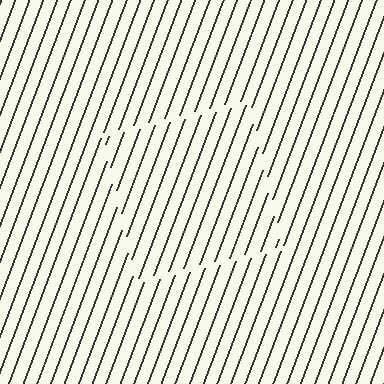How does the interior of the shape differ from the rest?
The interior of the shape contains the same grating, shifted by half a period — the contour is defined by the phase discontinuity where line-ends from the inner and outer gratings abut.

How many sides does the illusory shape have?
4 sides — the line-ends trace a square.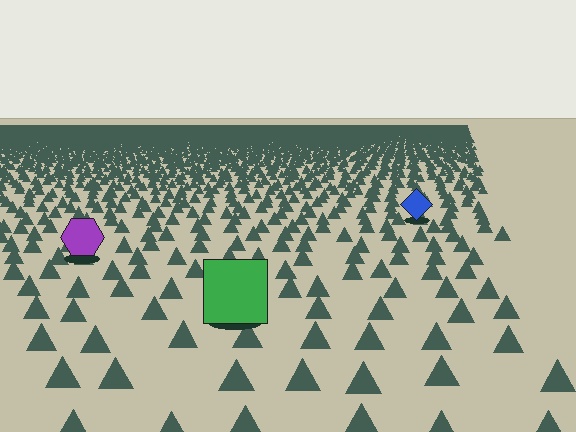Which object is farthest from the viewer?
The blue diamond is farthest from the viewer. It appears smaller and the ground texture around it is denser.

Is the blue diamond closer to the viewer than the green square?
No. The green square is closer — you can tell from the texture gradient: the ground texture is coarser near it.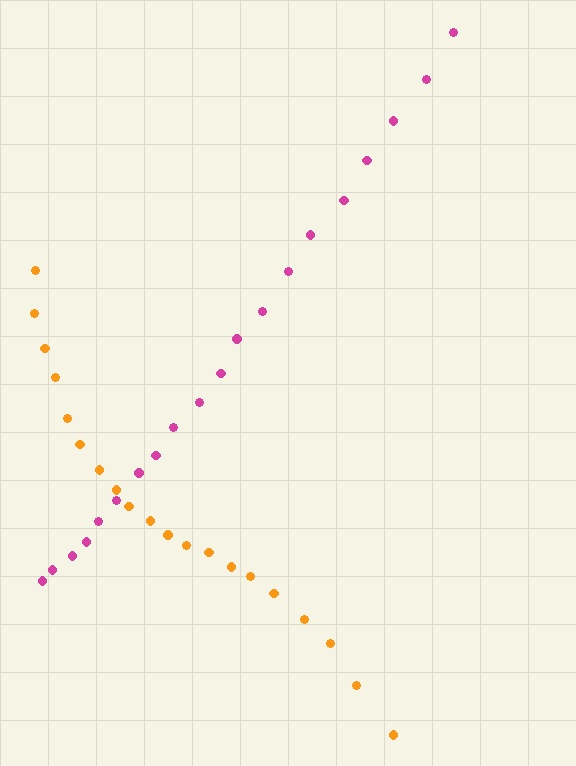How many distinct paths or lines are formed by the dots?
There are 2 distinct paths.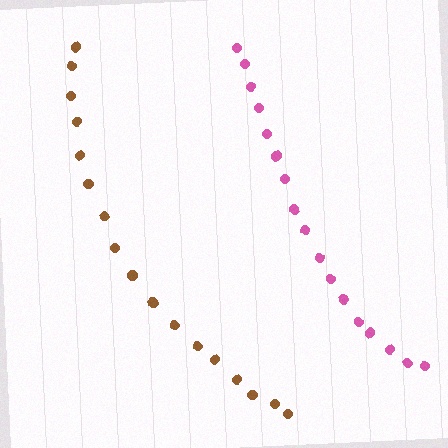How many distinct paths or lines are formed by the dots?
There are 2 distinct paths.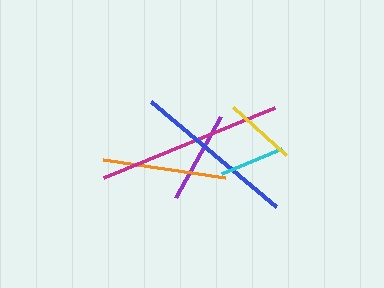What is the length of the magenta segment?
The magenta segment is approximately 184 pixels long.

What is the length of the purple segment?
The purple segment is approximately 93 pixels long.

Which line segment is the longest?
The magenta line is the longest at approximately 184 pixels.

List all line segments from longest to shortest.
From longest to shortest: magenta, blue, orange, purple, yellow, cyan.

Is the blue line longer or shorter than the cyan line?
The blue line is longer than the cyan line.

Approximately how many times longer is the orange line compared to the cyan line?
The orange line is approximately 1.9 times the length of the cyan line.